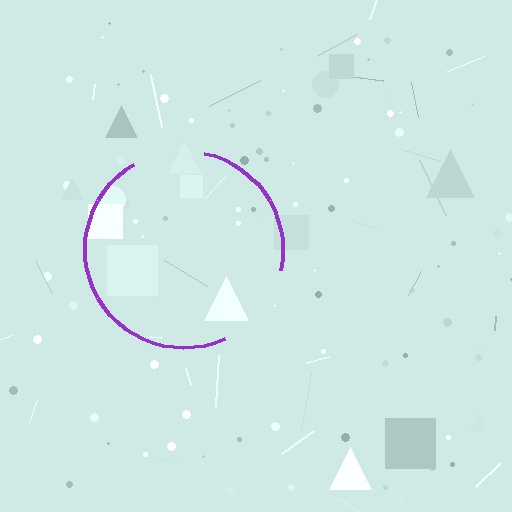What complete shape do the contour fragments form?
The contour fragments form a circle.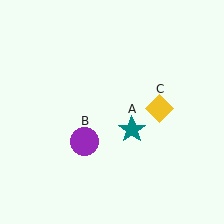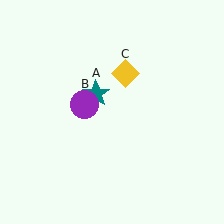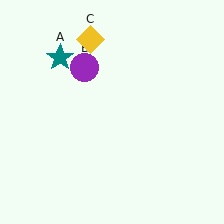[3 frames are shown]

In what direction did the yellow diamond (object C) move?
The yellow diamond (object C) moved up and to the left.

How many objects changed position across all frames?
3 objects changed position: teal star (object A), purple circle (object B), yellow diamond (object C).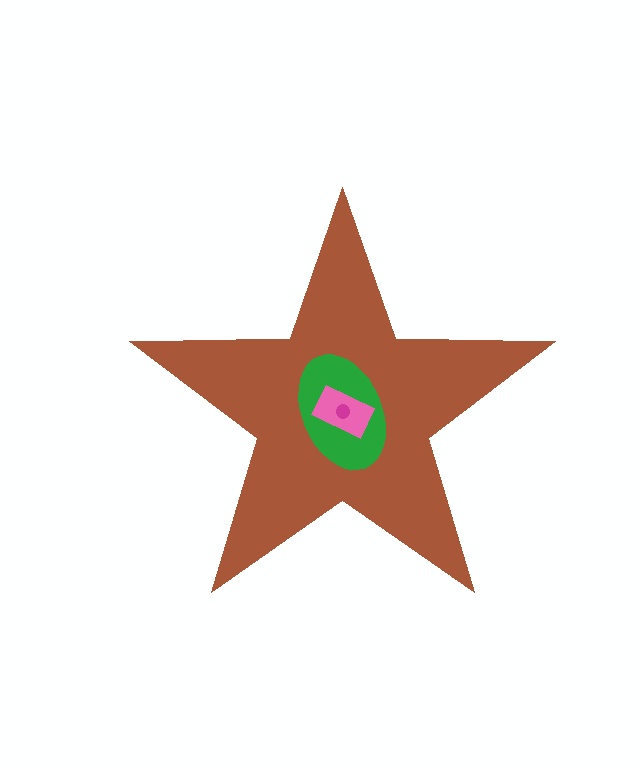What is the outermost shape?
The brown star.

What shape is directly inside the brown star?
The green ellipse.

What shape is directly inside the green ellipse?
The pink rectangle.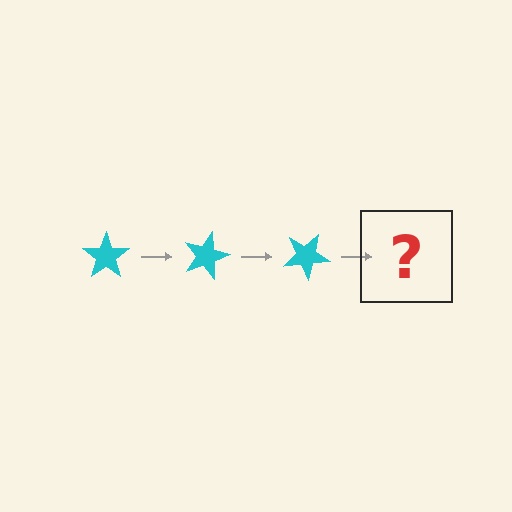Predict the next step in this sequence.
The next step is a cyan star rotated 45 degrees.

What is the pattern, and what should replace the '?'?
The pattern is that the star rotates 15 degrees each step. The '?' should be a cyan star rotated 45 degrees.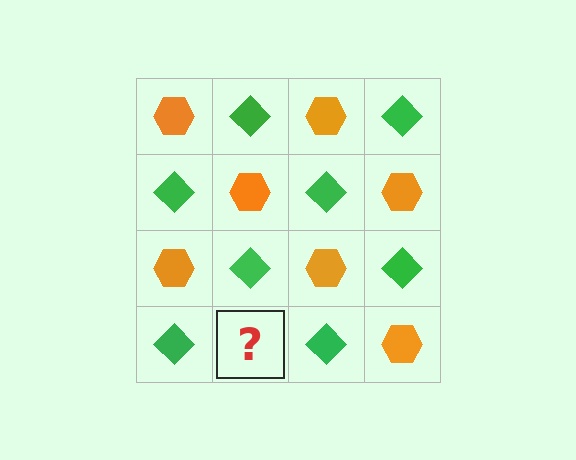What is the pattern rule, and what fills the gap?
The rule is that it alternates orange hexagon and green diamond in a checkerboard pattern. The gap should be filled with an orange hexagon.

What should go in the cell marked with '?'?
The missing cell should contain an orange hexagon.